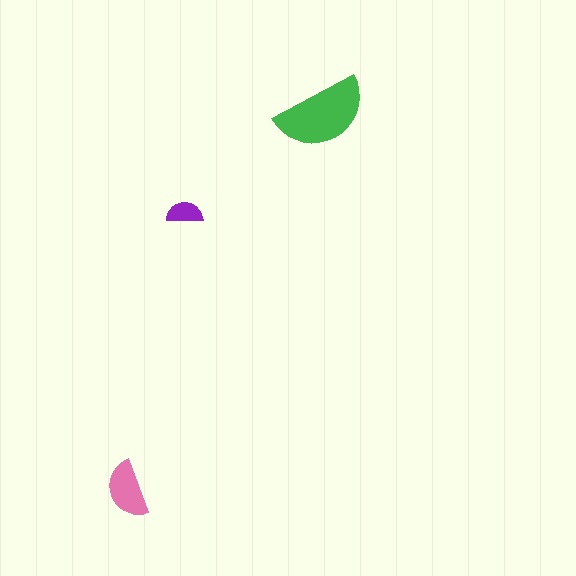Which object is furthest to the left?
The pink semicircle is leftmost.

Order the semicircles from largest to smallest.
the green one, the pink one, the purple one.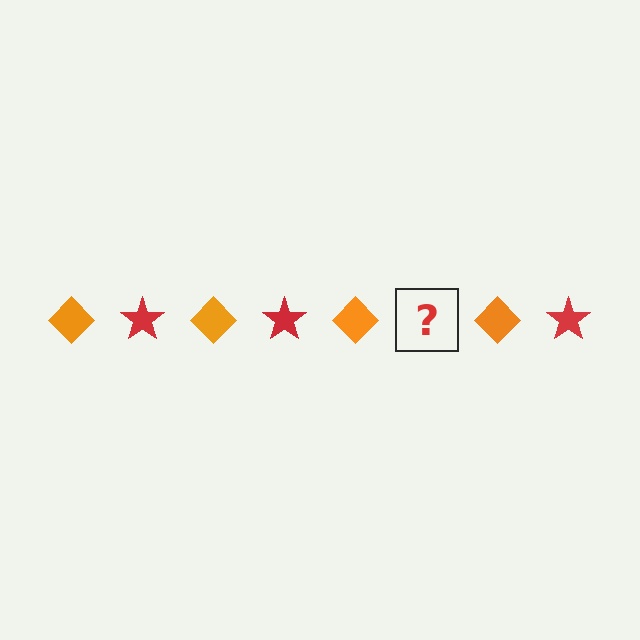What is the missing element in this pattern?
The missing element is a red star.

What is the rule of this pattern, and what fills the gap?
The rule is that the pattern alternates between orange diamond and red star. The gap should be filled with a red star.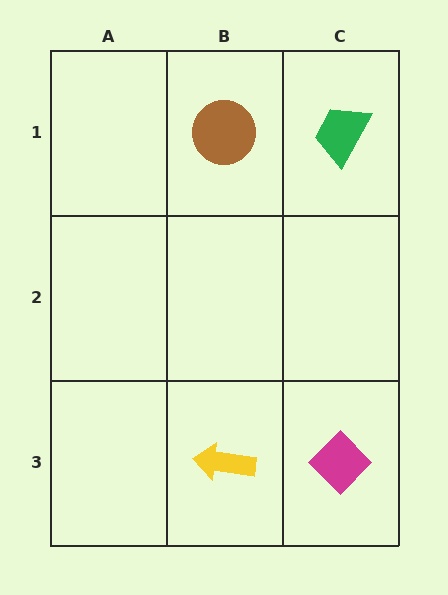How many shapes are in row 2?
0 shapes.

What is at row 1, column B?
A brown circle.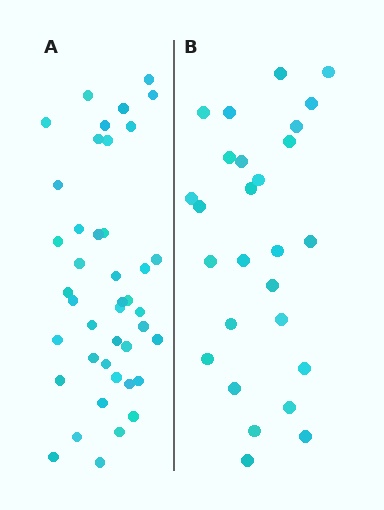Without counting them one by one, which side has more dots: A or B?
Region A (the left region) has more dots.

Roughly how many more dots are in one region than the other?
Region A has approximately 15 more dots than region B.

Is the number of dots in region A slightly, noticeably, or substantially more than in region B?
Region A has substantially more. The ratio is roughly 1.6 to 1.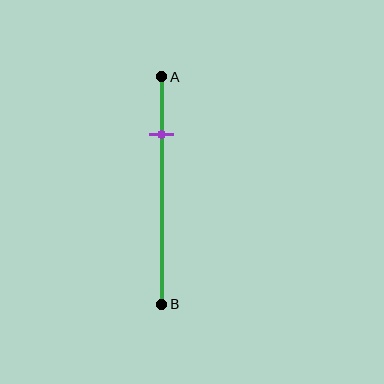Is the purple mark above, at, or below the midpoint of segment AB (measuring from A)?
The purple mark is above the midpoint of segment AB.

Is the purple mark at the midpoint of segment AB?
No, the mark is at about 25% from A, not at the 50% midpoint.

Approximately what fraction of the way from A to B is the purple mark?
The purple mark is approximately 25% of the way from A to B.